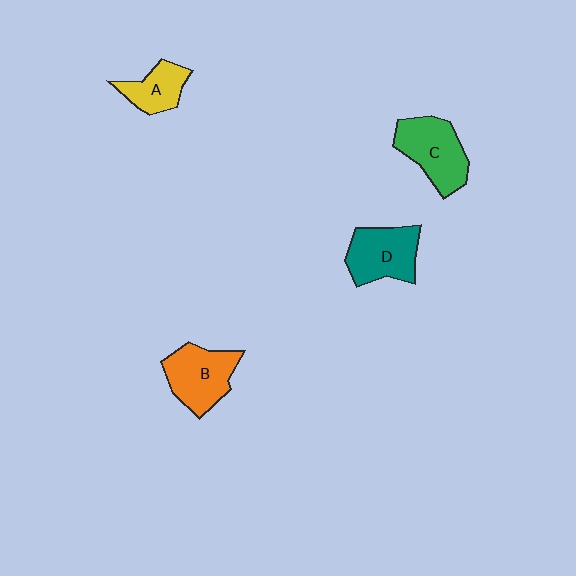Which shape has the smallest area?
Shape A (yellow).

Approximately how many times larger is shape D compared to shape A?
Approximately 1.5 times.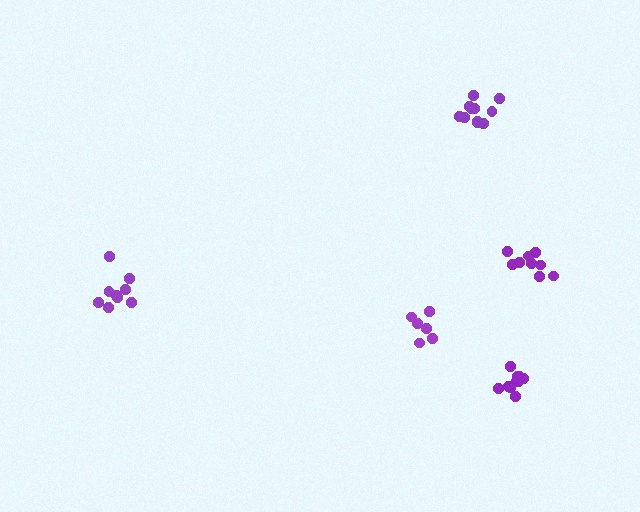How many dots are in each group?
Group 1: 6 dots, Group 2: 9 dots, Group 3: 11 dots, Group 4: 11 dots, Group 5: 9 dots (46 total).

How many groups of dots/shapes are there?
There are 5 groups.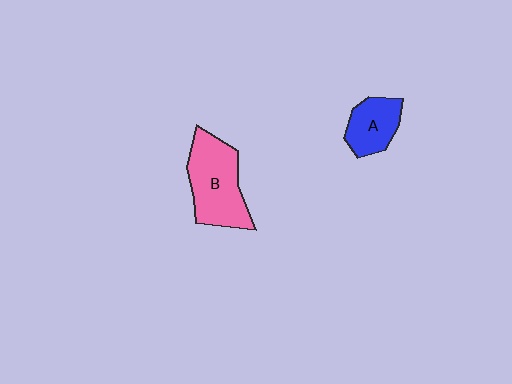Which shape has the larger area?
Shape B (pink).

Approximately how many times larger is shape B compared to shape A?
Approximately 1.8 times.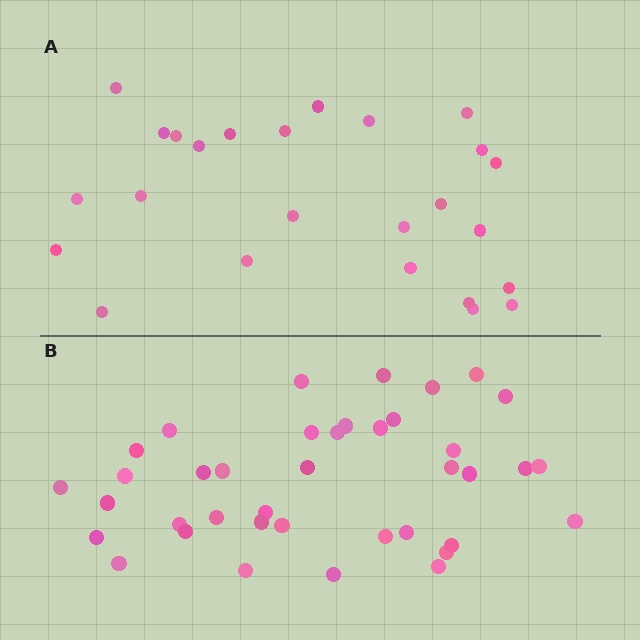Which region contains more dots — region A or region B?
Region B (the bottom region) has more dots.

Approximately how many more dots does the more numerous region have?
Region B has approximately 15 more dots than region A.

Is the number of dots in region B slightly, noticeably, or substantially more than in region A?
Region B has substantially more. The ratio is roughly 1.6 to 1.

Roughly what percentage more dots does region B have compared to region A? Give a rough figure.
About 55% more.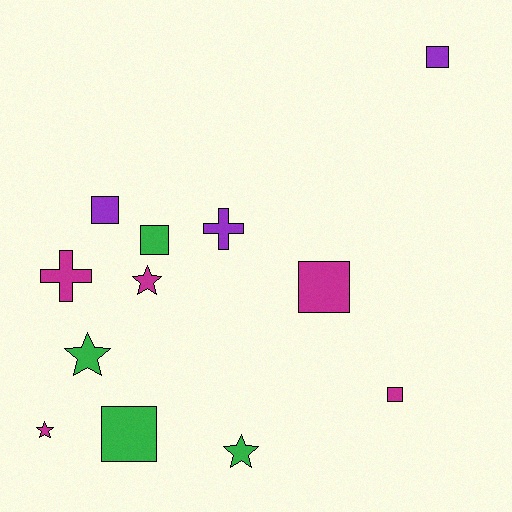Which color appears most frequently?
Magenta, with 5 objects.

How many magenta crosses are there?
There is 1 magenta cross.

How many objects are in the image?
There are 12 objects.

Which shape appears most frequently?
Square, with 6 objects.